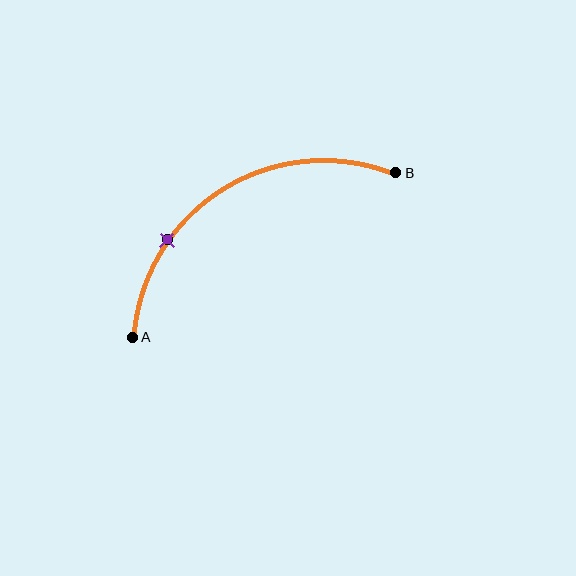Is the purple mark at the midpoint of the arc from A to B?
No. The purple mark lies on the arc but is closer to endpoint A. The arc midpoint would be at the point on the curve equidistant along the arc from both A and B.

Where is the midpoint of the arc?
The arc midpoint is the point on the curve farthest from the straight line joining A and B. It sits above that line.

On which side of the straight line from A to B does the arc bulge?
The arc bulges above the straight line connecting A and B.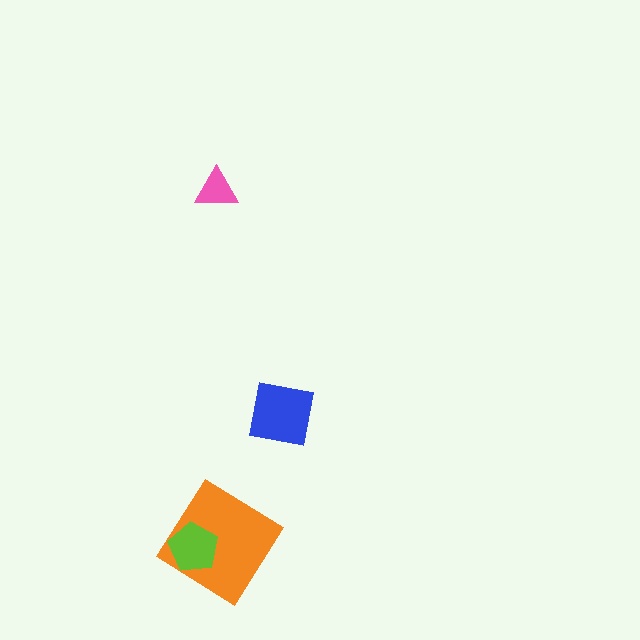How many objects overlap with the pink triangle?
0 objects overlap with the pink triangle.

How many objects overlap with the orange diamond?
1 object overlaps with the orange diamond.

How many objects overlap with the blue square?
0 objects overlap with the blue square.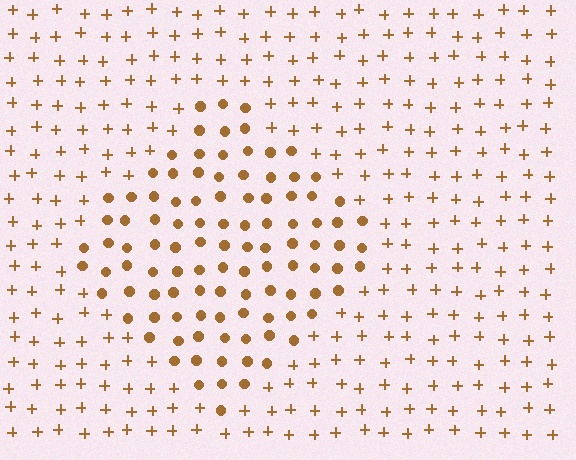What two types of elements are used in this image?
The image uses circles inside the diamond region and plus signs outside it.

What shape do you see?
I see a diamond.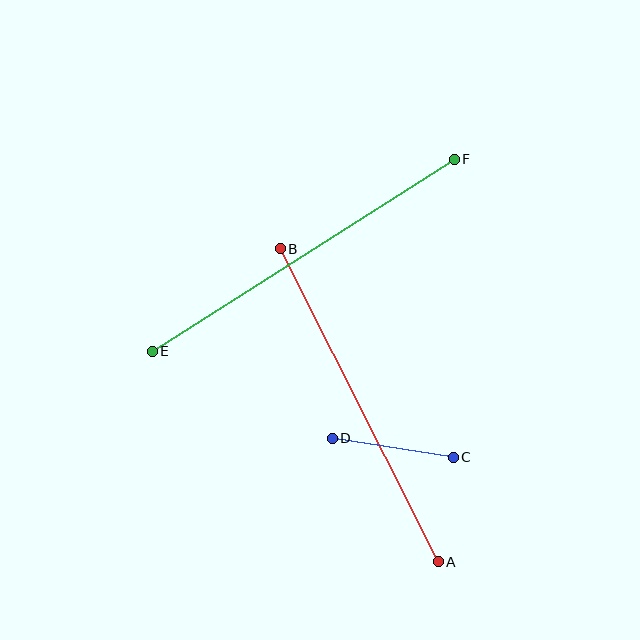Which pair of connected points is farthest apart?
Points E and F are farthest apart.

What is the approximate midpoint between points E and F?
The midpoint is at approximately (303, 255) pixels.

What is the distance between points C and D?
The distance is approximately 122 pixels.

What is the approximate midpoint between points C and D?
The midpoint is at approximately (393, 448) pixels.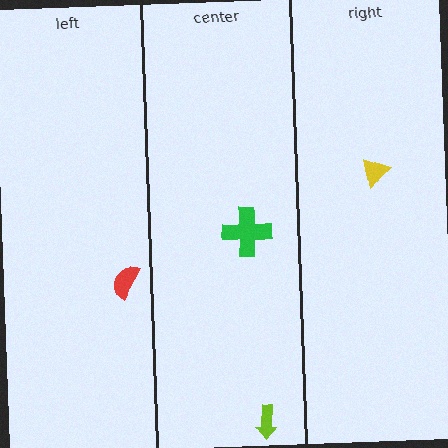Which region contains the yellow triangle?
The right region.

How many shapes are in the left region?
1.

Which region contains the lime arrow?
The center region.